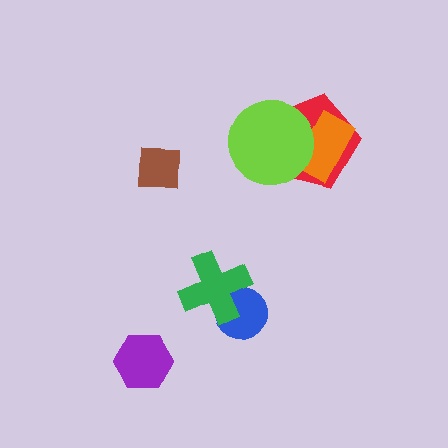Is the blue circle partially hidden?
Yes, it is partially covered by another shape.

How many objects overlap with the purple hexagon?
0 objects overlap with the purple hexagon.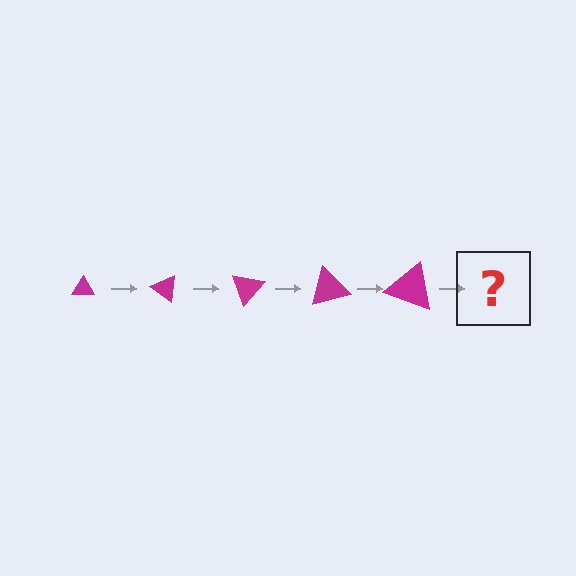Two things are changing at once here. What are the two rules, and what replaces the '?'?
The two rules are that the triangle grows larger each step and it rotates 35 degrees each step. The '?' should be a triangle, larger than the previous one and rotated 175 degrees from the start.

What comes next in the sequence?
The next element should be a triangle, larger than the previous one and rotated 175 degrees from the start.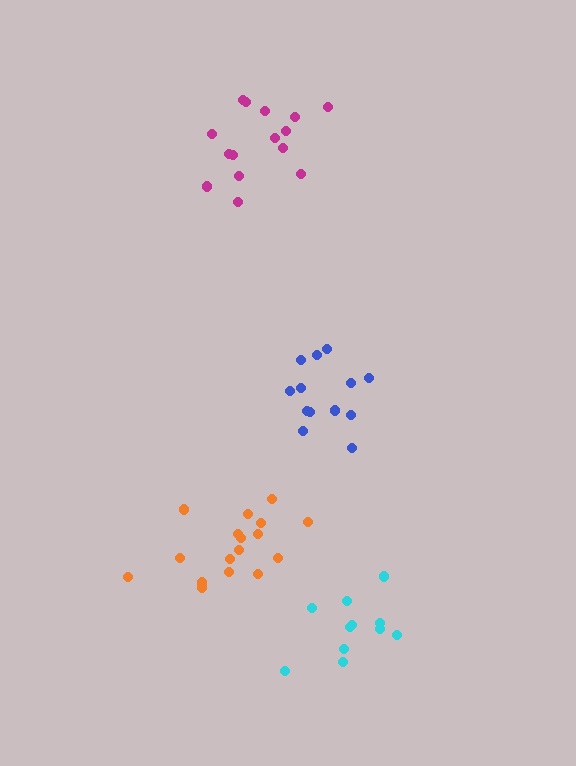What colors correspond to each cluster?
The clusters are colored: magenta, cyan, blue, orange.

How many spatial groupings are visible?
There are 4 spatial groupings.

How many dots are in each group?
Group 1: 15 dots, Group 2: 11 dots, Group 3: 13 dots, Group 4: 17 dots (56 total).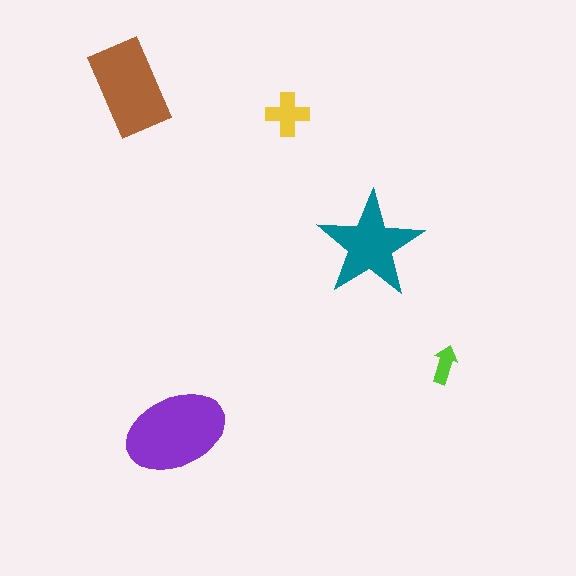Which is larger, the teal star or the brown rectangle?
The brown rectangle.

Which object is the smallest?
The lime arrow.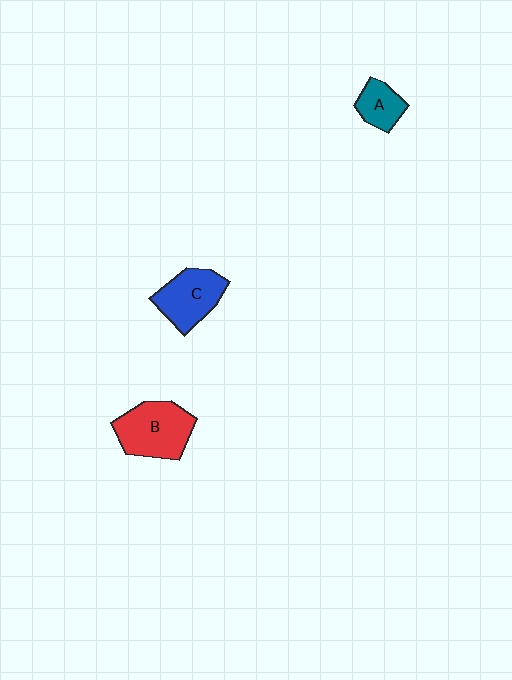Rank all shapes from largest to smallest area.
From largest to smallest: B (red), C (blue), A (teal).